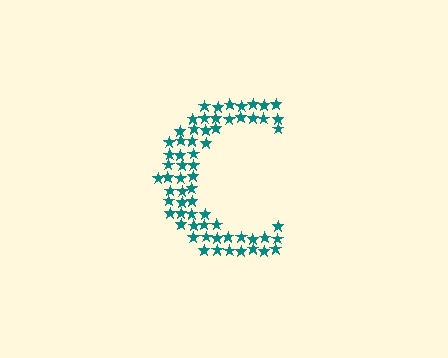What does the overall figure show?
The overall figure shows the letter C.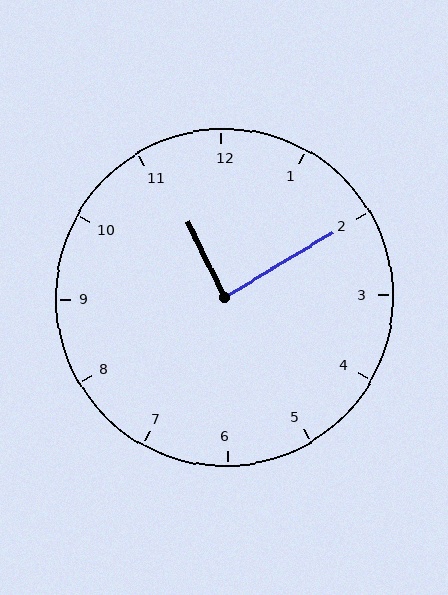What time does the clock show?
11:10.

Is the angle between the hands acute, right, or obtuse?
It is right.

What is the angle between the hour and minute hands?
Approximately 85 degrees.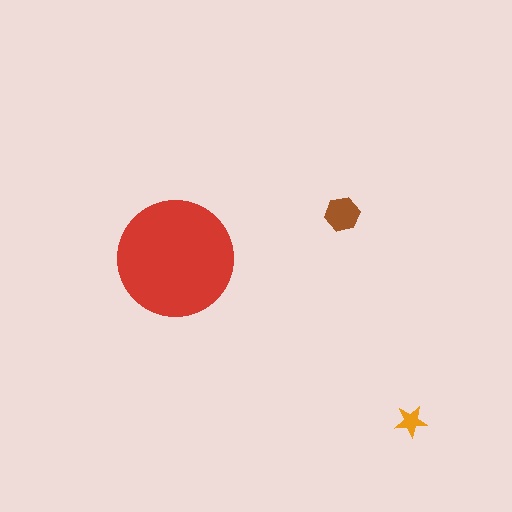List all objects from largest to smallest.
The red circle, the brown hexagon, the orange star.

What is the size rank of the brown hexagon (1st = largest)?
2nd.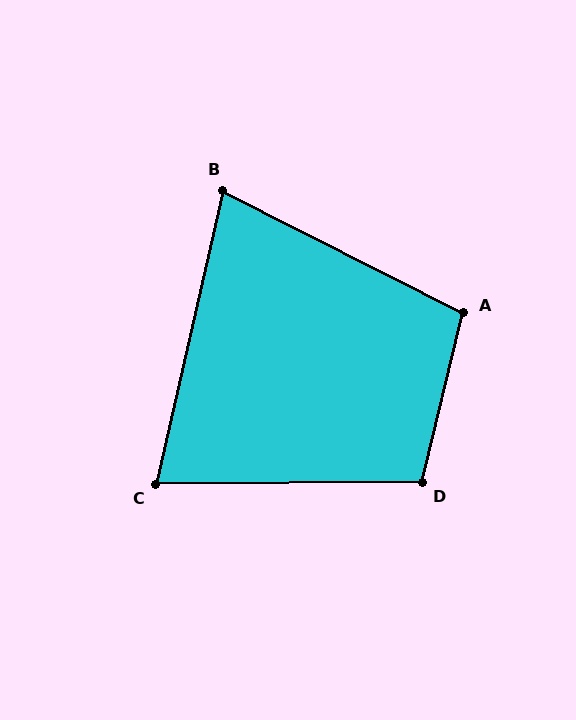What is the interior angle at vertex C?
Approximately 77 degrees (acute).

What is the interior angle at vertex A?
Approximately 103 degrees (obtuse).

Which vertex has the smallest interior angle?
B, at approximately 76 degrees.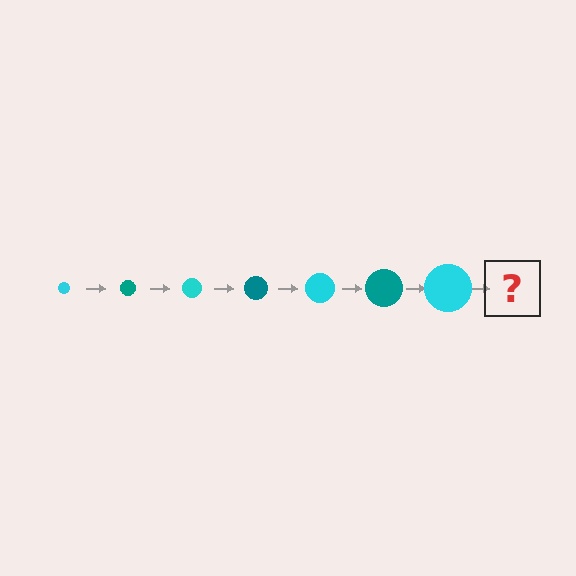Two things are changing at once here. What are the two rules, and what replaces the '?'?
The two rules are that the circle grows larger each step and the color cycles through cyan and teal. The '?' should be a teal circle, larger than the previous one.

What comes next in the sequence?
The next element should be a teal circle, larger than the previous one.